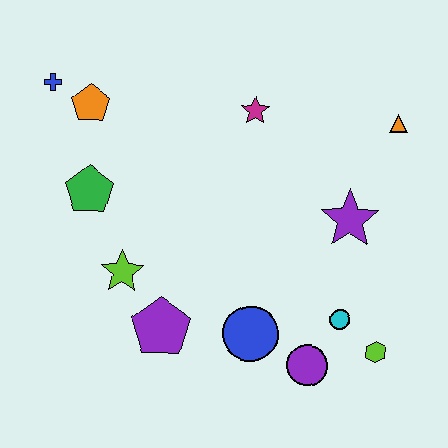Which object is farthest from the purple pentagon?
The orange triangle is farthest from the purple pentagon.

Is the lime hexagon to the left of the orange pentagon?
No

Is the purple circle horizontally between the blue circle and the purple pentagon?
No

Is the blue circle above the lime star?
No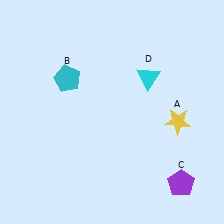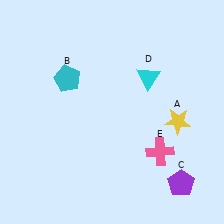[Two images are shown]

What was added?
A pink cross (E) was added in Image 2.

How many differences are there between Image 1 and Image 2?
There is 1 difference between the two images.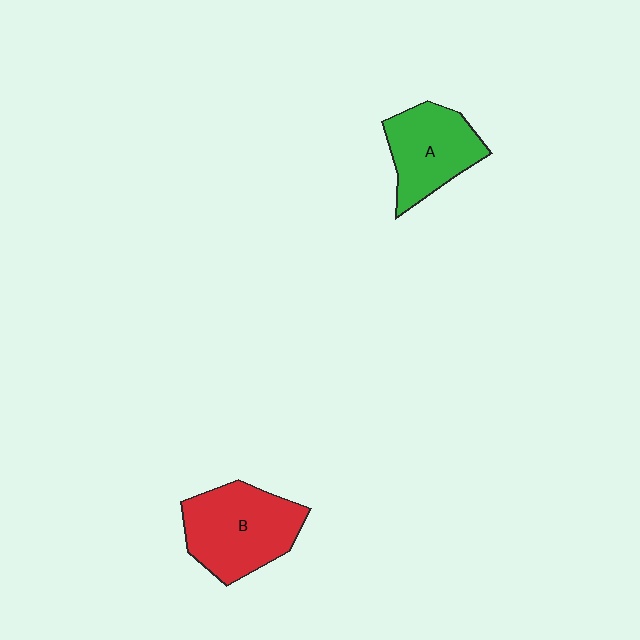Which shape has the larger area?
Shape B (red).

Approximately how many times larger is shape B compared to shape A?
Approximately 1.2 times.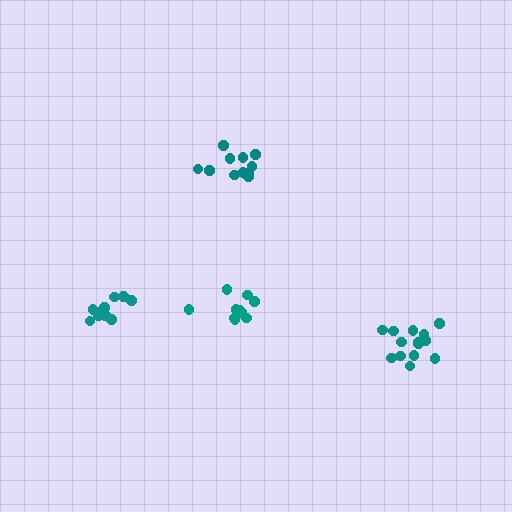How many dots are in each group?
Group 1: 10 dots, Group 2: 11 dots, Group 3: 14 dots, Group 4: 10 dots (45 total).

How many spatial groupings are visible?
There are 4 spatial groupings.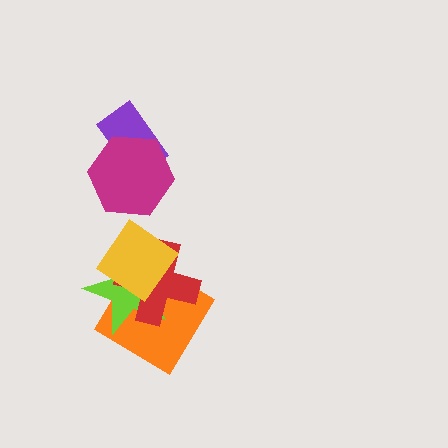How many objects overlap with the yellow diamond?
3 objects overlap with the yellow diamond.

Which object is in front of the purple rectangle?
The magenta hexagon is in front of the purple rectangle.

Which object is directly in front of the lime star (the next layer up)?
The red cross is directly in front of the lime star.